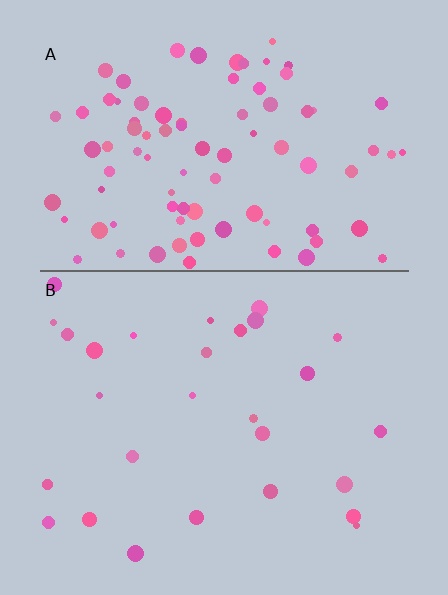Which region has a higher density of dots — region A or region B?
A (the top).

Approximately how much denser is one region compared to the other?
Approximately 3.2× — region A over region B.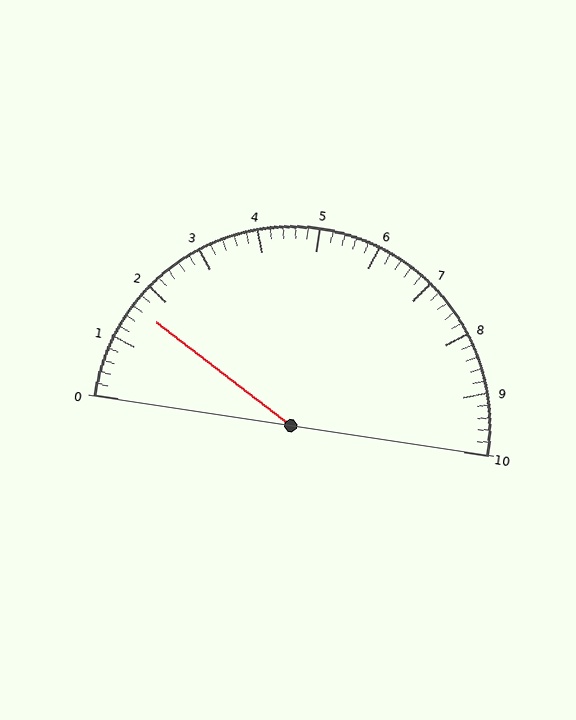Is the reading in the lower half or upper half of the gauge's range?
The reading is in the lower half of the range (0 to 10).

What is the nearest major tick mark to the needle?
The nearest major tick mark is 2.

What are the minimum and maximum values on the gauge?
The gauge ranges from 0 to 10.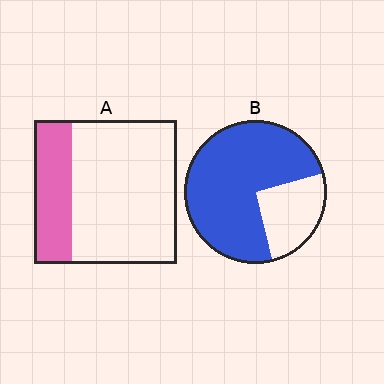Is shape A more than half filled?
No.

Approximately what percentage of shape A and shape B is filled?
A is approximately 25% and B is approximately 75%.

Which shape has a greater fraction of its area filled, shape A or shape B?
Shape B.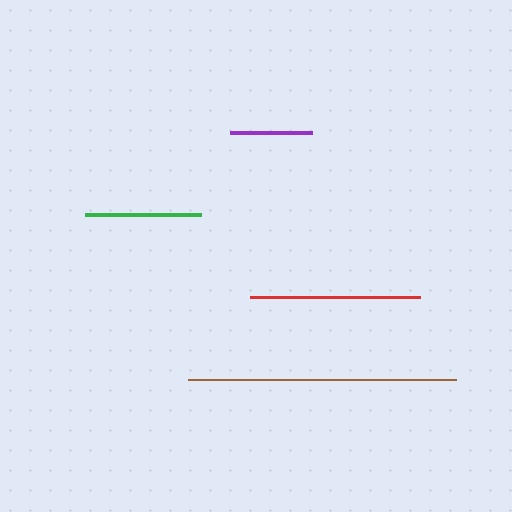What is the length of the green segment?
The green segment is approximately 116 pixels long.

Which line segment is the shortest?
The purple line is the shortest at approximately 82 pixels.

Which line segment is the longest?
The brown line is the longest at approximately 268 pixels.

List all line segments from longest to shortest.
From longest to shortest: brown, red, green, purple.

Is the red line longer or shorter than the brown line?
The brown line is longer than the red line.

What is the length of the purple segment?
The purple segment is approximately 82 pixels long.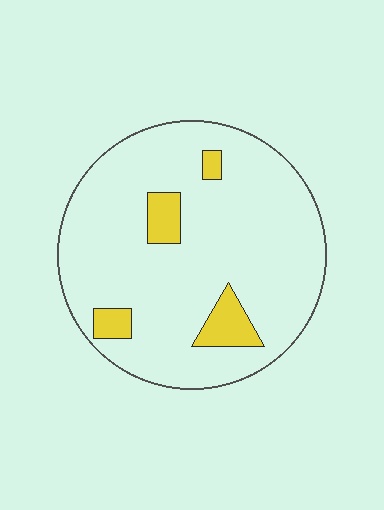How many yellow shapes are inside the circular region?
4.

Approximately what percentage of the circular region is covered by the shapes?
Approximately 10%.